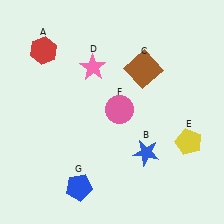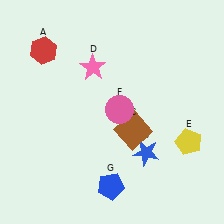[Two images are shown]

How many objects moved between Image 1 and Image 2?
2 objects moved between the two images.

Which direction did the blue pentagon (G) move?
The blue pentagon (G) moved right.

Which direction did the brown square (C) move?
The brown square (C) moved down.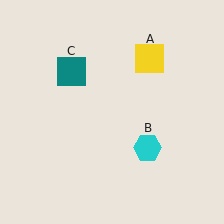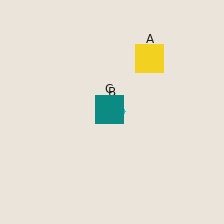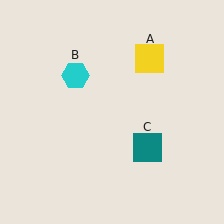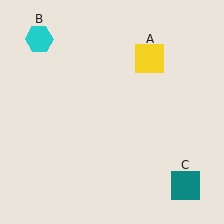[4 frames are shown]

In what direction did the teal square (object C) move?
The teal square (object C) moved down and to the right.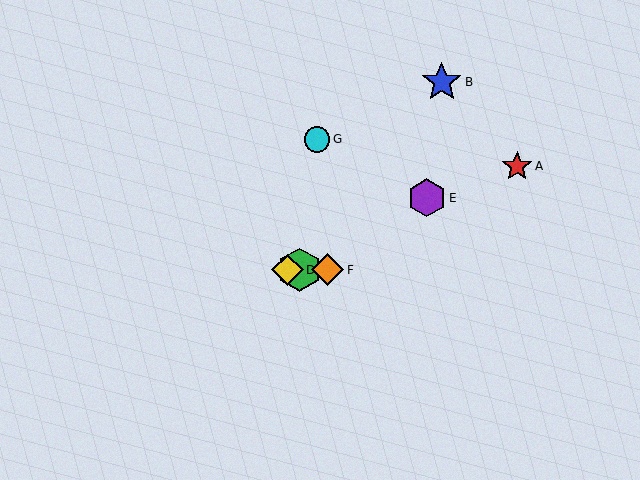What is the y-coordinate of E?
Object E is at y≈198.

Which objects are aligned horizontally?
Objects C, D, F are aligned horizontally.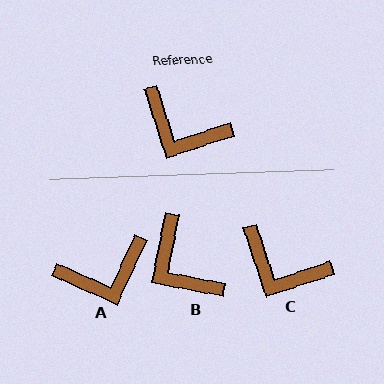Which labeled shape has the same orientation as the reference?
C.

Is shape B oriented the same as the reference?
No, it is off by about 29 degrees.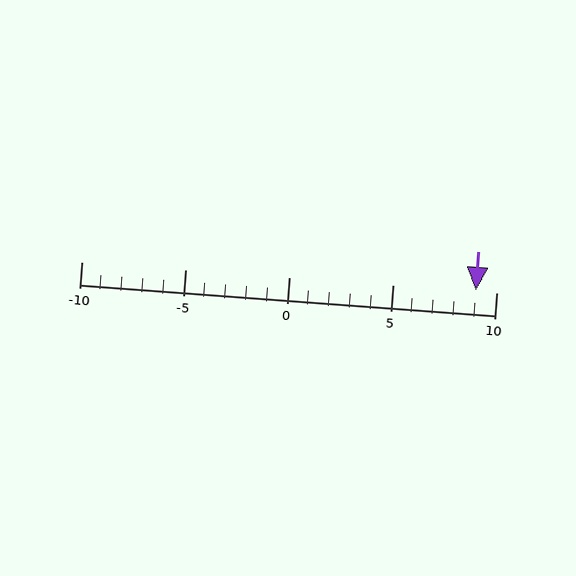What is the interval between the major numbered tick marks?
The major tick marks are spaced 5 units apart.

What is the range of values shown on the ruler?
The ruler shows values from -10 to 10.